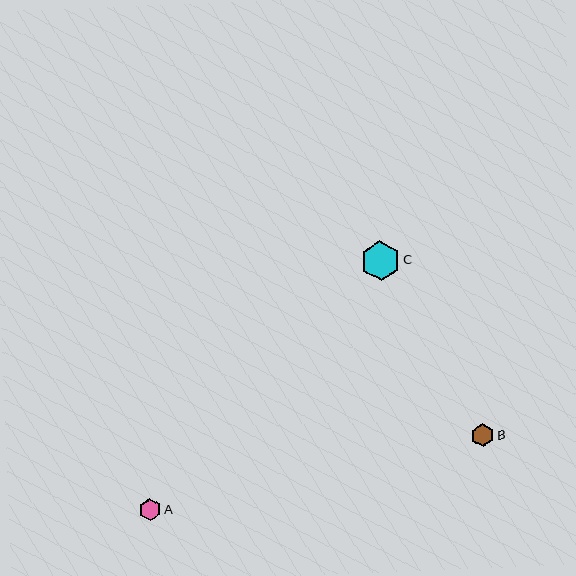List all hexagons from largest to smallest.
From largest to smallest: C, B, A.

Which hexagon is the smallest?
Hexagon A is the smallest with a size of approximately 22 pixels.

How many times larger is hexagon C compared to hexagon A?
Hexagon C is approximately 1.8 times the size of hexagon A.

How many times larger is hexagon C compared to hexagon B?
Hexagon C is approximately 1.7 times the size of hexagon B.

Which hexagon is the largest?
Hexagon C is the largest with a size of approximately 40 pixels.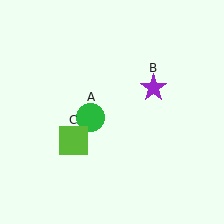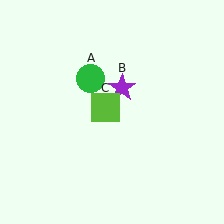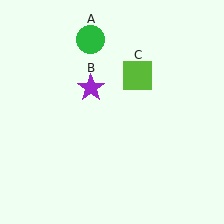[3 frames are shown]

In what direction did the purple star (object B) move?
The purple star (object B) moved left.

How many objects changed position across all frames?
3 objects changed position: green circle (object A), purple star (object B), lime square (object C).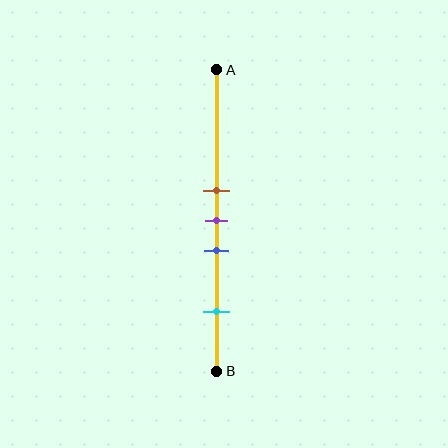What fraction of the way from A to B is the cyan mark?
The cyan mark is approximately 80% (0.8) of the way from A to B.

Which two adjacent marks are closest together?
The brown and purple marks are the closest adjacent pair.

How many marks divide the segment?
There are 4 marks dividing the segment.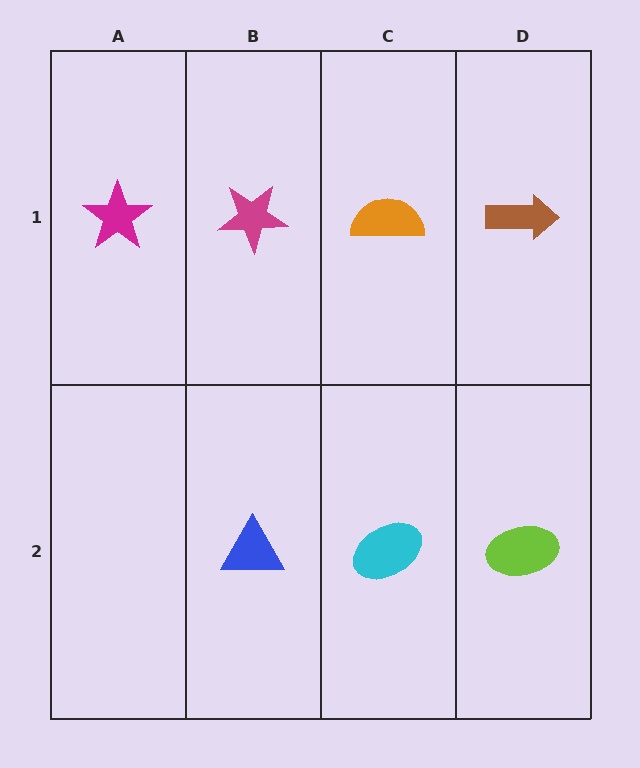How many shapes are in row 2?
3 shapes.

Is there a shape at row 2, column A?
No, that cell is empty.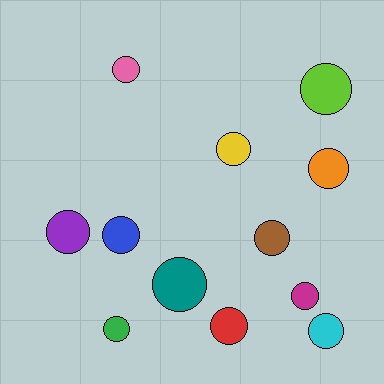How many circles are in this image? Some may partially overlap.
There are 12 circles.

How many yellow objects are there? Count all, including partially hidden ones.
There is 1 yellow object.